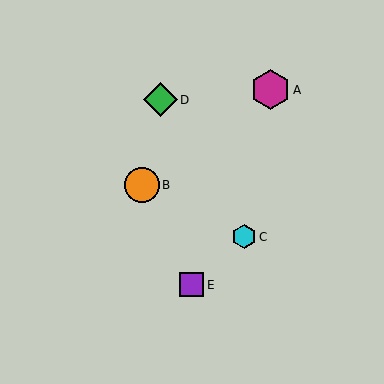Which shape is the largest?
The magenta hexagon (labeled A) is the largest.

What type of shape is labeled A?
Shape A is a magenta hexagon.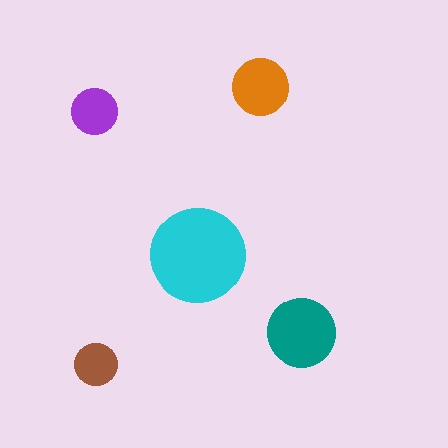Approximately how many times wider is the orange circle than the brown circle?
About 1.5 times wider.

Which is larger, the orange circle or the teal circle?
The teal one.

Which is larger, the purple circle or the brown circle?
The purple one.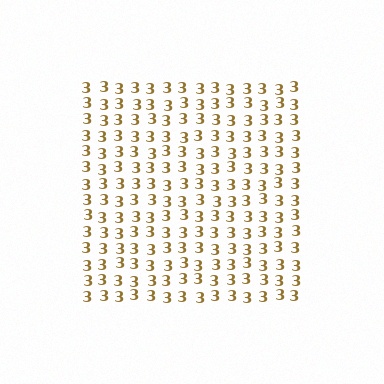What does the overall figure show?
The overall figure shows a square.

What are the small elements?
The small elements are digit 3's.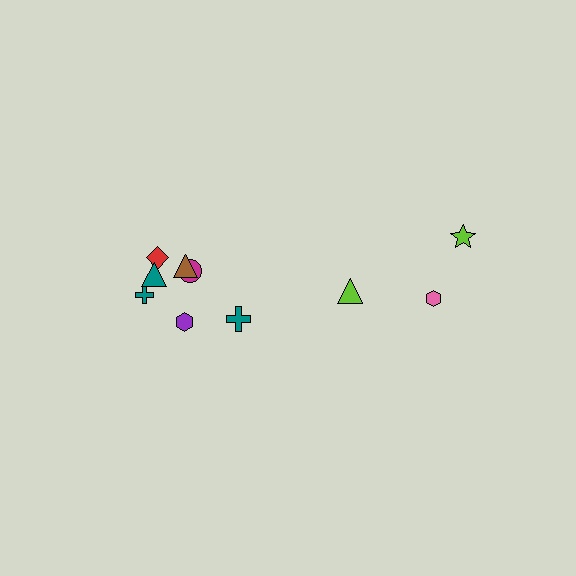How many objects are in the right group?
There are 3 objects.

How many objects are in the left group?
There are 7 objects.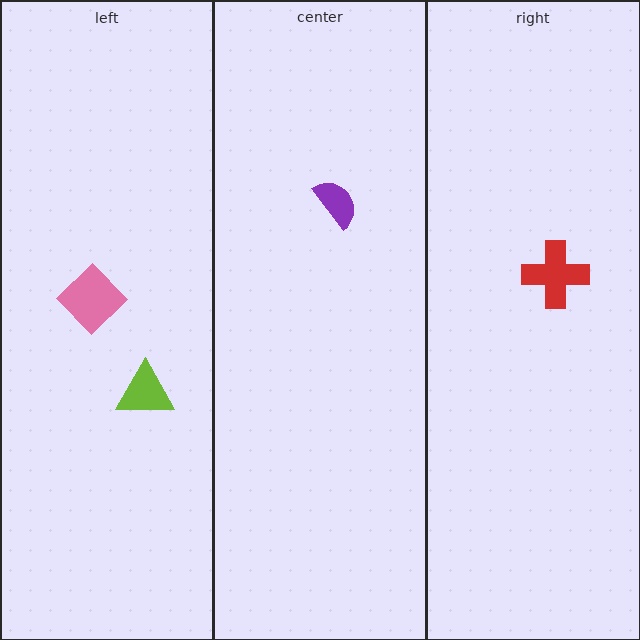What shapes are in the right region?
The red cross.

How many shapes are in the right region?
1.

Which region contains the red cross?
The right region.